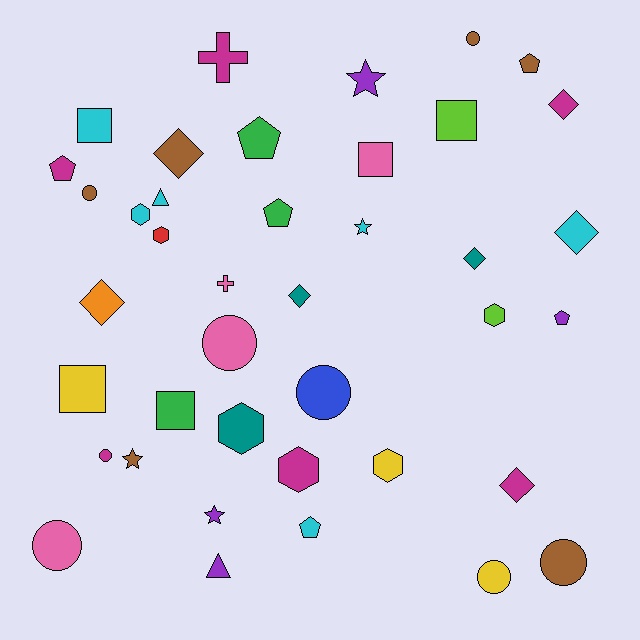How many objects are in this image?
There are 40 objects.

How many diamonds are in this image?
There are 7 diamonds.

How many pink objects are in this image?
There are 4 pink objects.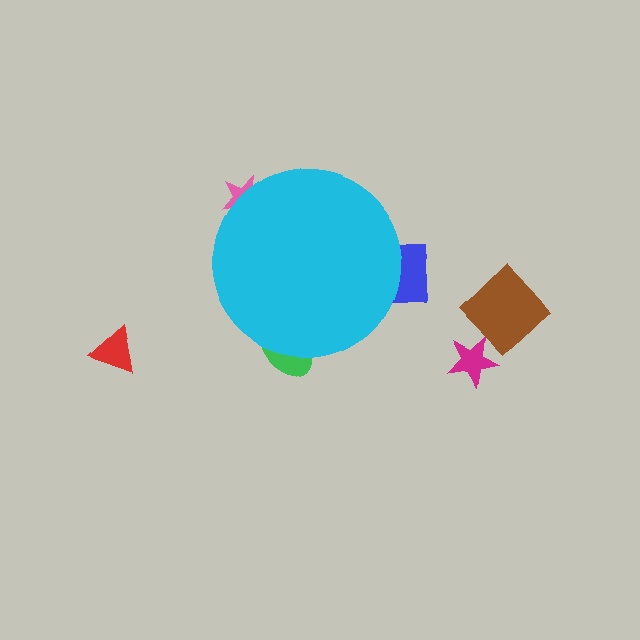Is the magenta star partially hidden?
No, the magenta star is fully visible.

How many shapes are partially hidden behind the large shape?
3 shapes are partially hidden.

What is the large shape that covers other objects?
A cyan circle.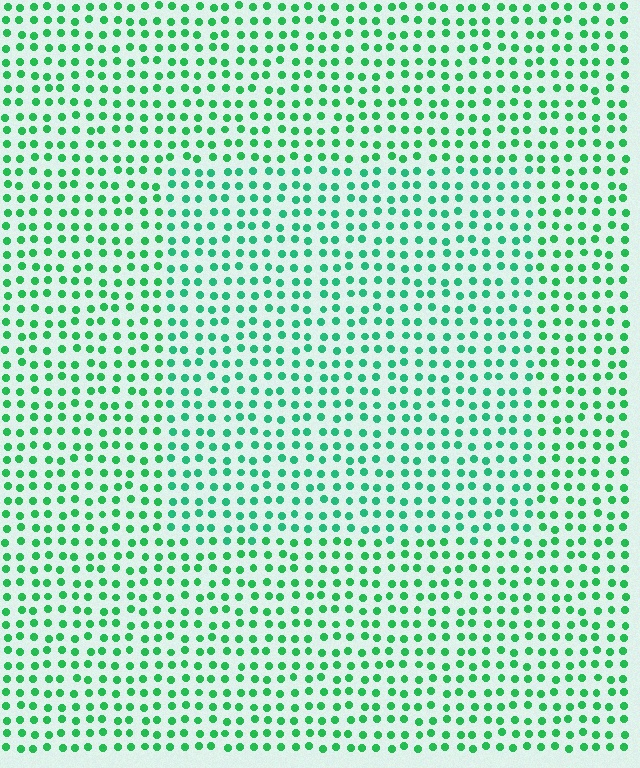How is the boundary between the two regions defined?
The boundary is defined purely by a slight shift in hue (about 17 degrees). Spacing, size, and orientation are identical on both sides.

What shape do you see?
I see a rectangle.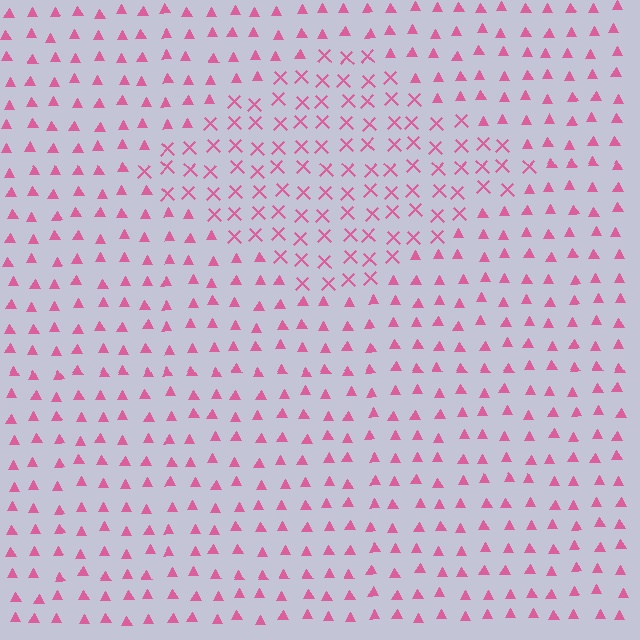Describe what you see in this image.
The image is filled with small pink elements arranged in a uniform grid. A diamond-shaped region contains X marks, while the surrounding area contains triangles. The boundary is defined purely by the change in element shape.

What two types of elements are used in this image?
The image uses X marks inside the diamond region and triangles outside it.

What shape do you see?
I see a diamond.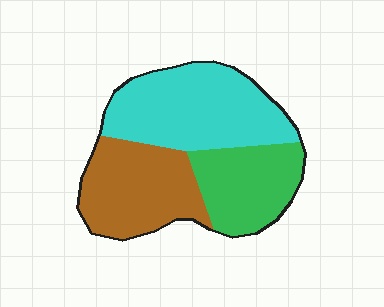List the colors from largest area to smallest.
From largest to smallest: cyan, brown, green.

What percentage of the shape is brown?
Brown covers 32% of the shape.